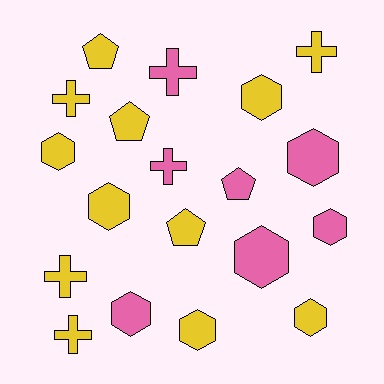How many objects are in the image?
There are 19 objects.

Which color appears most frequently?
Yellow, with 12 objects.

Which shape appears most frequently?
Hexagon, with 9 objects.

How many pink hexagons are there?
There are 4 pink hexagons.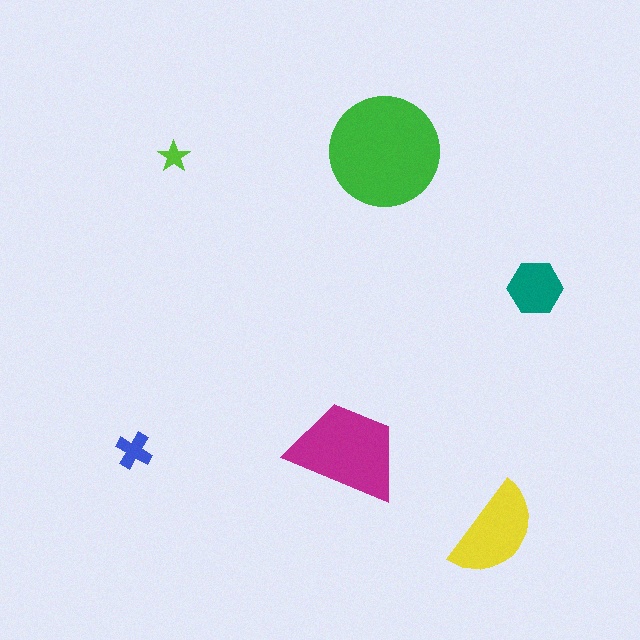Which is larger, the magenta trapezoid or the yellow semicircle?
The magenta trapezoid.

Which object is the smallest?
The lime star.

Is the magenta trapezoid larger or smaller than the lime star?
Larger.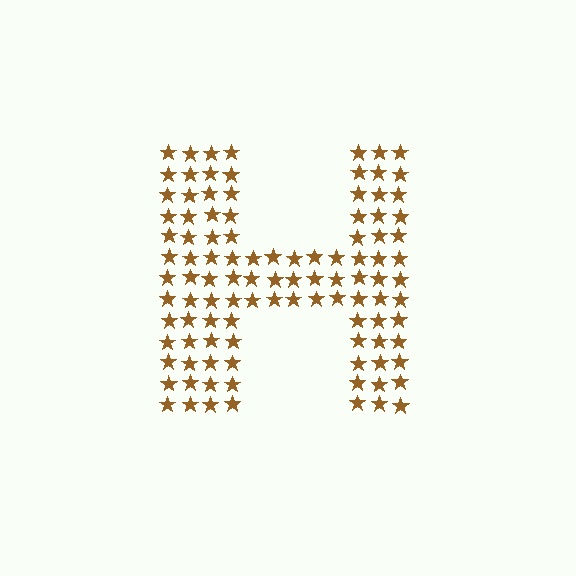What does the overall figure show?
The overall figure shows the letter H.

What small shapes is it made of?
It is made of small stars.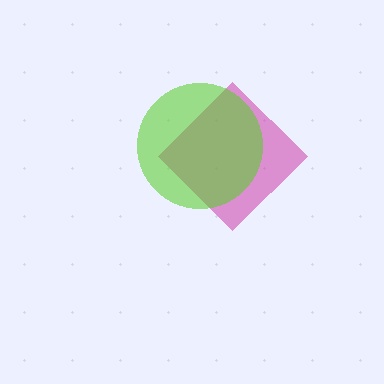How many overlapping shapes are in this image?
There are 2 overlapping shapes in the image.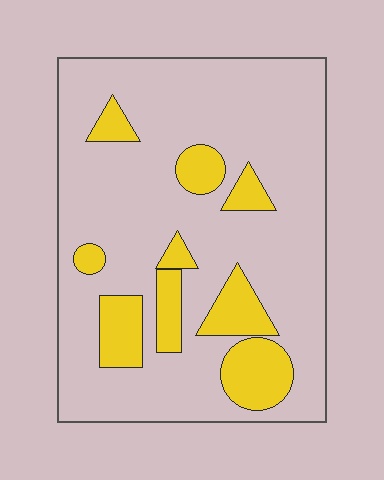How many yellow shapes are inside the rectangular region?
9.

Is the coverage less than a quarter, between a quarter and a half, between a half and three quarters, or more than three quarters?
Less than a quarter.